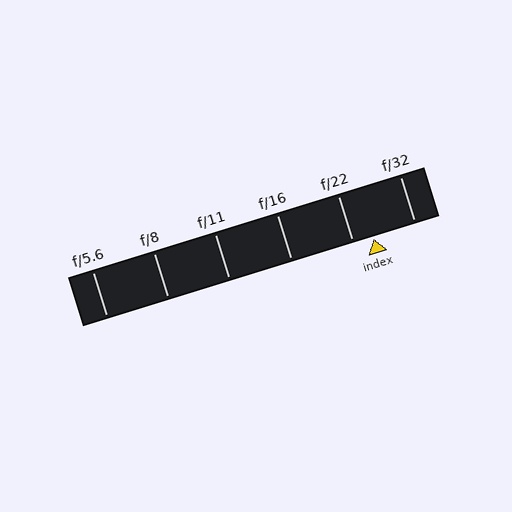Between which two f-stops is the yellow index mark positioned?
The index mark is between f/22 and f/32.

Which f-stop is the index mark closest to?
The index mark is closest to f/22.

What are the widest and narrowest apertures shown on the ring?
The widest aperture shown is f/5.6 and the narrowest is f/32.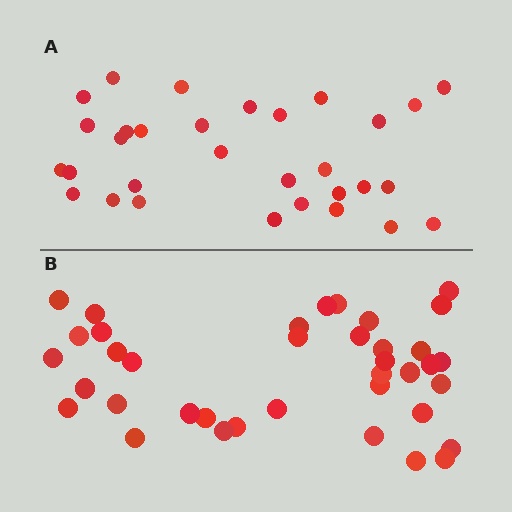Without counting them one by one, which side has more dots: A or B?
Region B (the bottom region) has more dots.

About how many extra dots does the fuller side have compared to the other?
Region B has roughly 8 or so more dots than region A.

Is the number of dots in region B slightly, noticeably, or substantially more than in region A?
Region B has only slightly more — the two regions are fairly close. The ratio is roughly 1.2 to 1.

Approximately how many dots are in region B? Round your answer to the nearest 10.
About 40 dots. (The exact count is 38, which rounds to 40.)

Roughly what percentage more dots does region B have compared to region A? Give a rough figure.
About 25% more.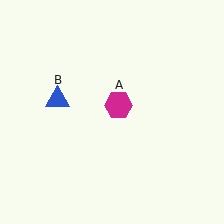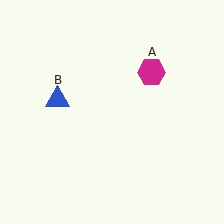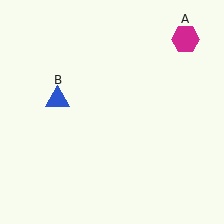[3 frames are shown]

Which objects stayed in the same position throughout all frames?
Blue triangle (object B) remained stationary.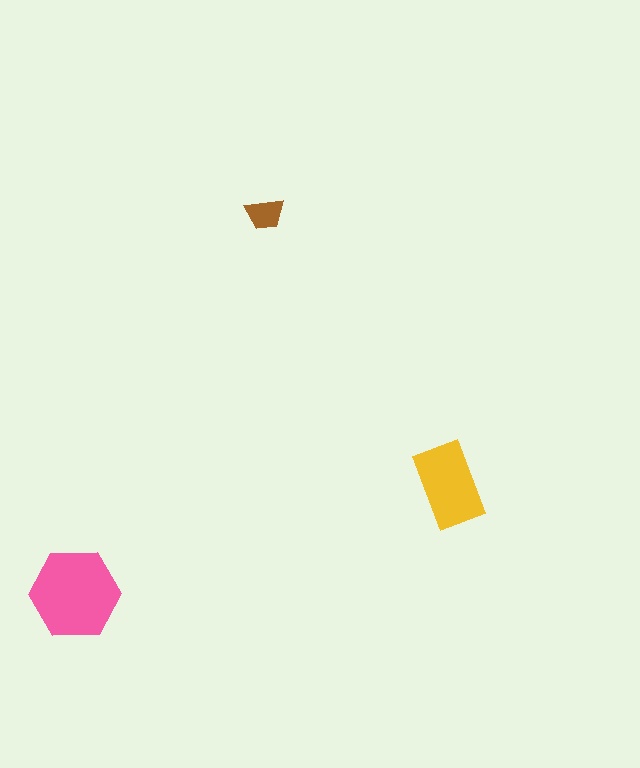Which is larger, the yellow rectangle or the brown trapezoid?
The yellow rectangle.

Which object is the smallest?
The brown trapezoid.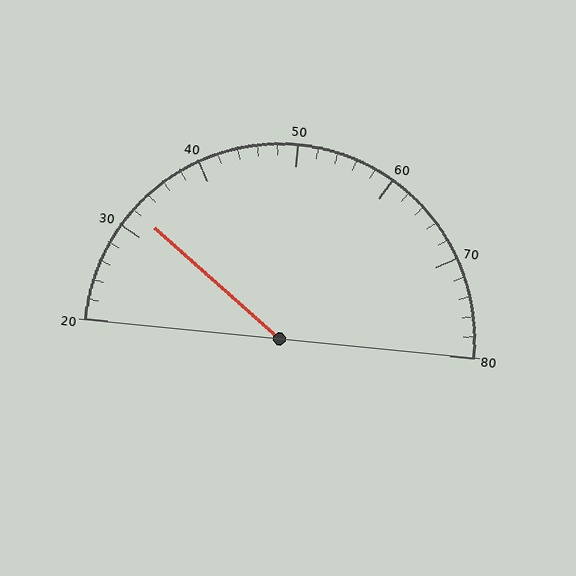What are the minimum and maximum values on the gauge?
The gauge ranges from 20 to 80.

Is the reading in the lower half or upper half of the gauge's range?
The reading is in the lower half of the range (20 to 80).